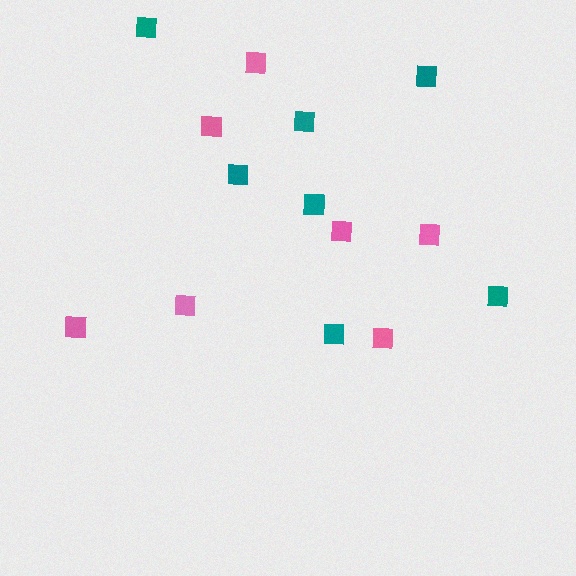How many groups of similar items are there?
There are 2 groups: one group of teal squares (7) and one group of pink squares (7).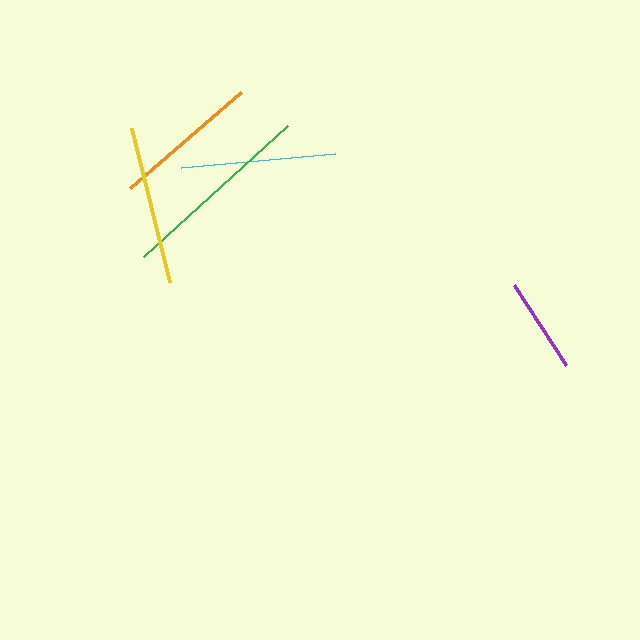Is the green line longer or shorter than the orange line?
The green line is longer than the orange line.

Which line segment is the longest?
The green line is the longest at approximately 195 pixels.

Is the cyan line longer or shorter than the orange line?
The cyan line is longer than the orange line.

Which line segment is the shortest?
The purple line is the shortest at approximately 95 pixels.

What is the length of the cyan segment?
The cyan segment is approximately 154 pixels long.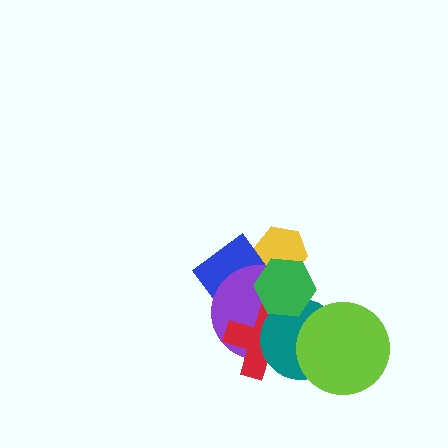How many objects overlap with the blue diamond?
3 objects overlap with the blue diamond.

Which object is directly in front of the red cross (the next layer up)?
The teal circle is directly in front of the red cross.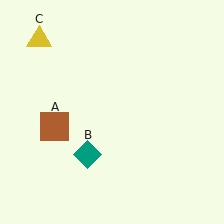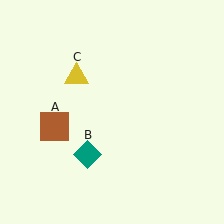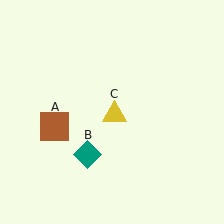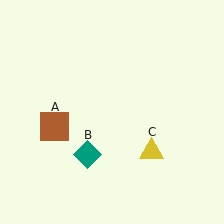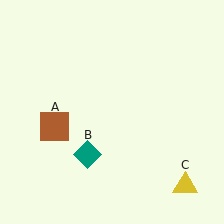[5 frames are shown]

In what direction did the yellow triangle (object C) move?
The yellow triangle (object C) moved down and to the right.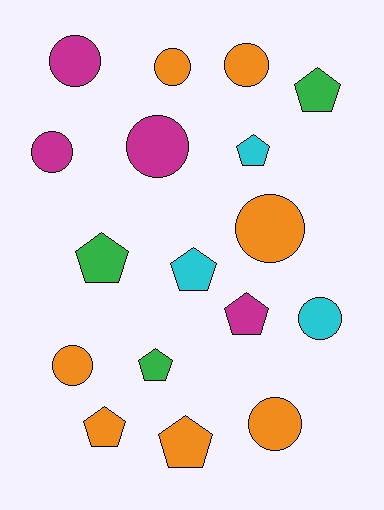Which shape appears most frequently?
Circle, with 9 objects.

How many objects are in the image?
There are 17 objects.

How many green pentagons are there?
There are 3 green pentagons.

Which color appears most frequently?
Orange, with 7 objects.